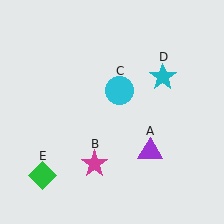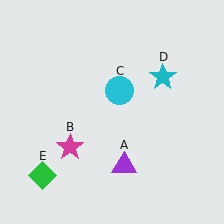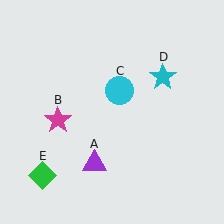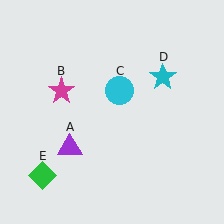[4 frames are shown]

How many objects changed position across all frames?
2 objects changed position: purple triangle (object A), magenta star (object B).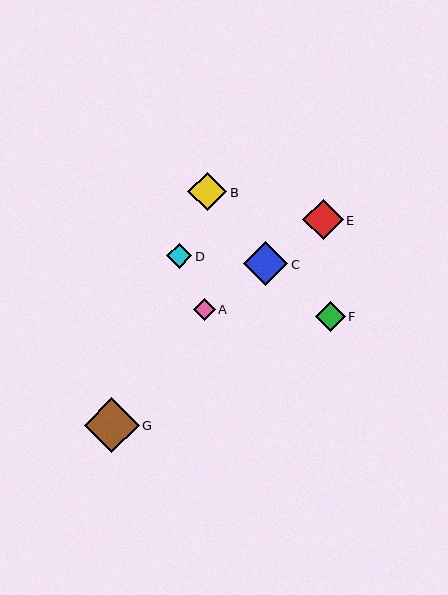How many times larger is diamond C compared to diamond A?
Diamond C is approximately 2.0 times the size of diamond A.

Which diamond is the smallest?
Diamond A is the smallest with a size of approximately 22 pixels.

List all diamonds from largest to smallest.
From largest to smallest: G, C, E, B, F, D, A.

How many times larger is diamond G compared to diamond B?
Diamond G is approximately 1.4 times the size of diamond B.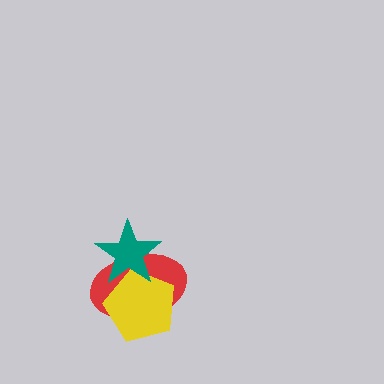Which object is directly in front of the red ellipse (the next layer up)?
The yellow pentagon is directly in front of the red ellipse.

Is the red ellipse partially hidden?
Yes, it is partially covered by another shape.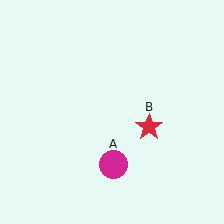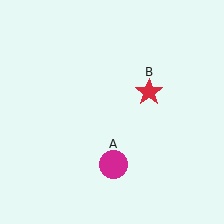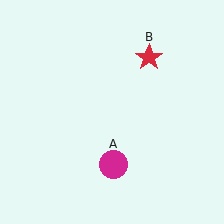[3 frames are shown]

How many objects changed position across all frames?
1 object changed position: red star (object B).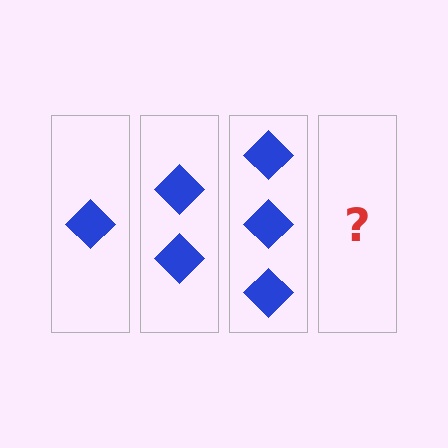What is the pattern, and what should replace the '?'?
The pattern is that each step adds one more diamond. The '?' should be 4 diamonds.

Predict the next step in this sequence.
The next step is 4 diamonds.